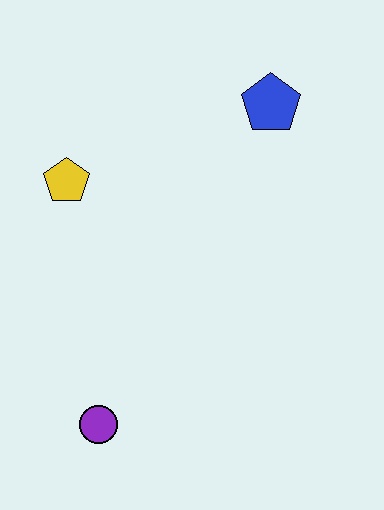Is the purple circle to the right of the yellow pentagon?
Yes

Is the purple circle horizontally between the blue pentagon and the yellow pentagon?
Yes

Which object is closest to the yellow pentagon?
The blue pentagon is closest to the yellow pentagon.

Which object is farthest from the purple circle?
The blue pentagon is farthest from the purple circle.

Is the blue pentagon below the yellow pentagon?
No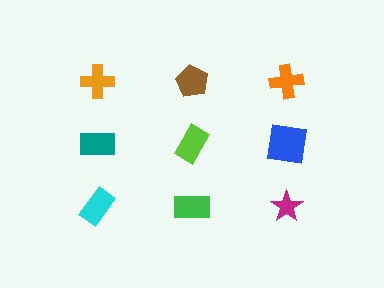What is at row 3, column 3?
A magenta star.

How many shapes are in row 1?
3 shapes.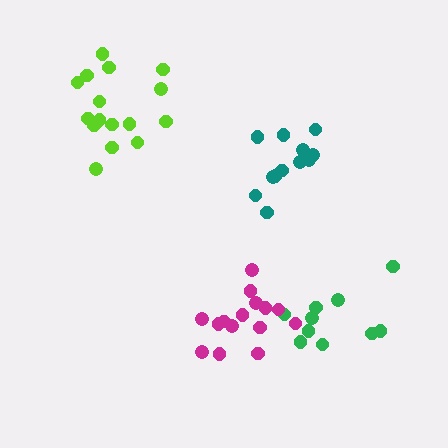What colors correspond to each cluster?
The clusters are colored: green, magenta, lime, teal.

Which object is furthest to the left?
The lime cluster is leftmost.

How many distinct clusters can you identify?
There are 4 distinct clusters.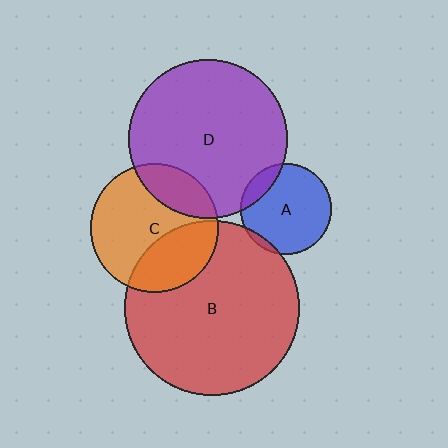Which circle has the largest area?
Circle B (red).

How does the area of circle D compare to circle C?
Approximately 1.5 times.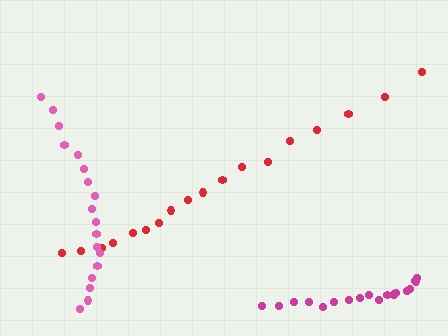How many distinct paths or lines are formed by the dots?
There are 3 distinct paths.